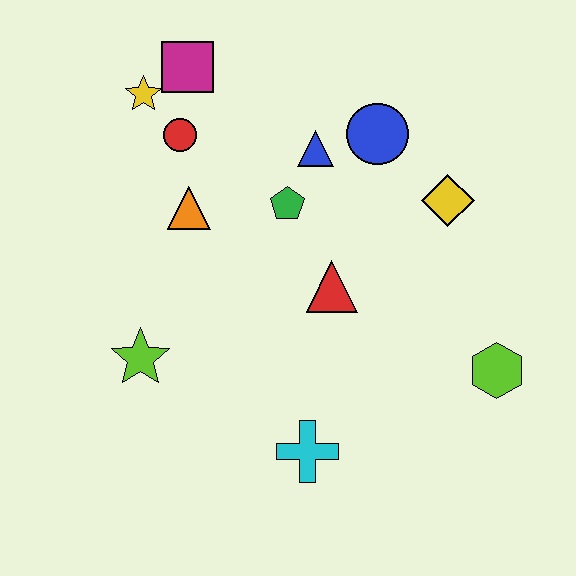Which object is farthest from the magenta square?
The lime hexagon is farthest from the magenta square.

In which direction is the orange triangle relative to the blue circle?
The orange triangle is to the left of the blue circle.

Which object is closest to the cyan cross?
The red triangle is closest to the cyan cross.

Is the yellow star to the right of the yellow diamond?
No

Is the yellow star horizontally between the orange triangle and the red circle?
No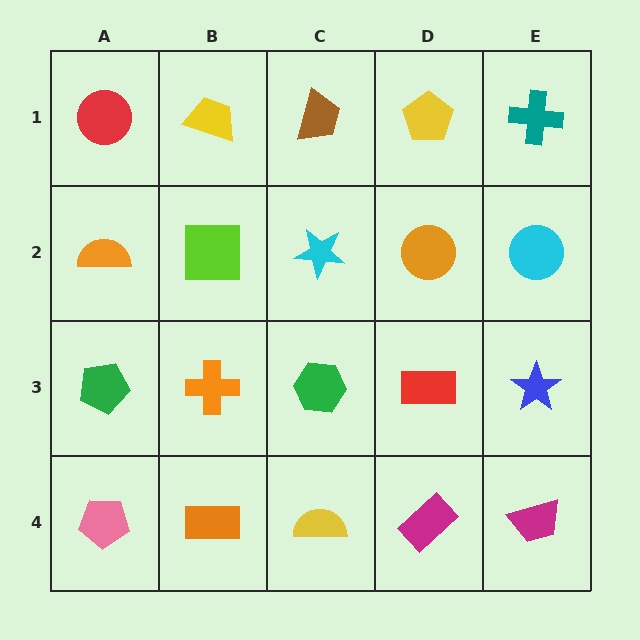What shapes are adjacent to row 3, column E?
A cyan circle (row 2, column E), a magenta trapezoid (row 4, column E), a red rectangle (row 3, column D).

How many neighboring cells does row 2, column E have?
3.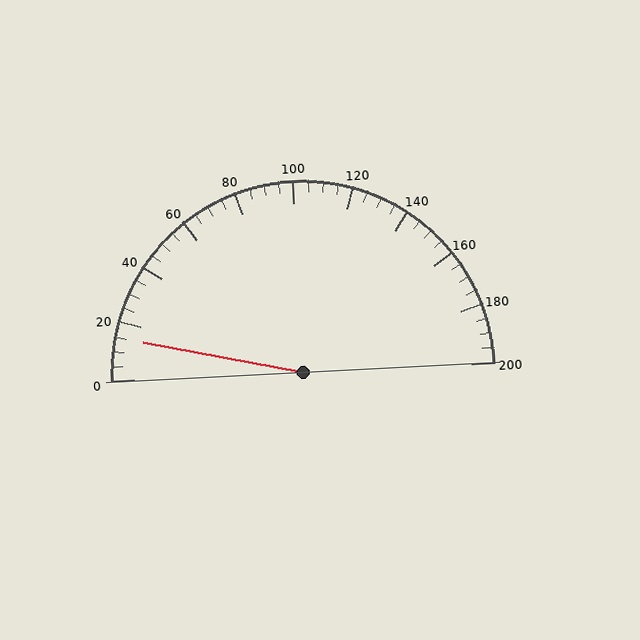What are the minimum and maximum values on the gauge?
The gauge ranges from 0 to 200.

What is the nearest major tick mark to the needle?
The nearest major tick mark is 20.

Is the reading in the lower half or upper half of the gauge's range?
The reading is in the lower half of the range (0 to 200).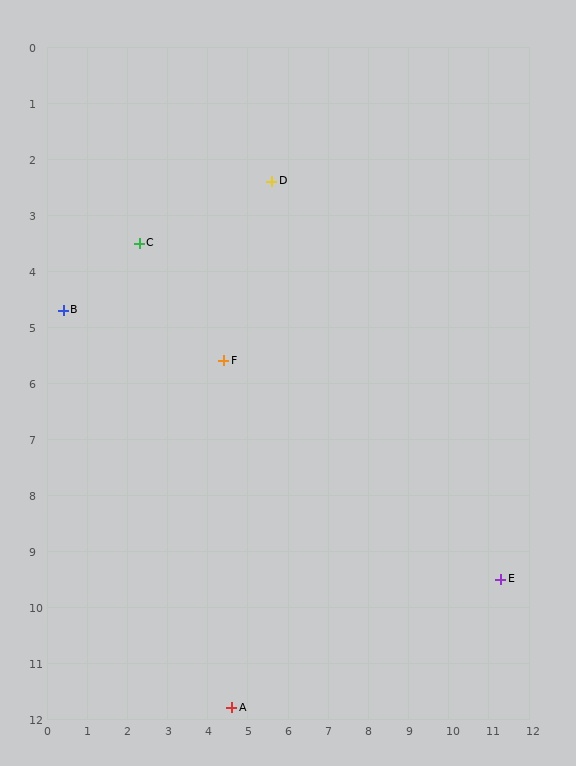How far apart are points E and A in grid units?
Points E and A are about 7.1 grid units apart.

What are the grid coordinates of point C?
Point C is at approximately (2.3, 3.5).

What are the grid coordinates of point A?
Point A is at approximately (4.6, 11.8).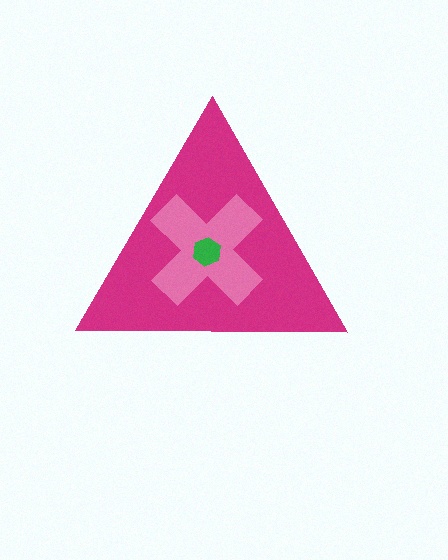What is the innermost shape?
The green hexagon.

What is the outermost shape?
The magenta triangle.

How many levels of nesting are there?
3.